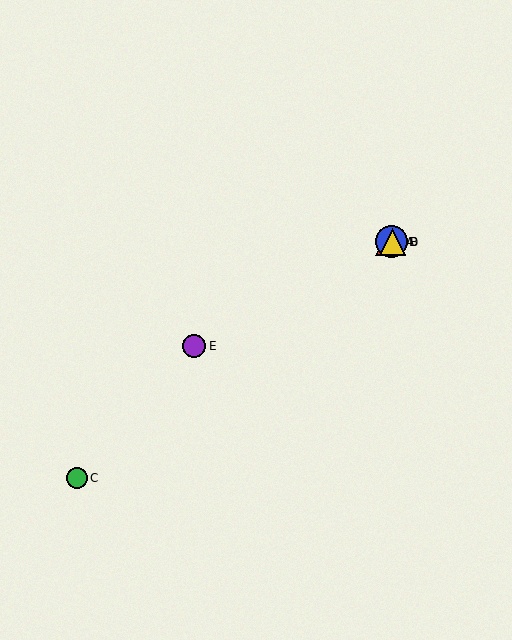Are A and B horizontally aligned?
Yes, both are at y≈242.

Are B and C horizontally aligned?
No, B is at y≈242 and C is at y≈478.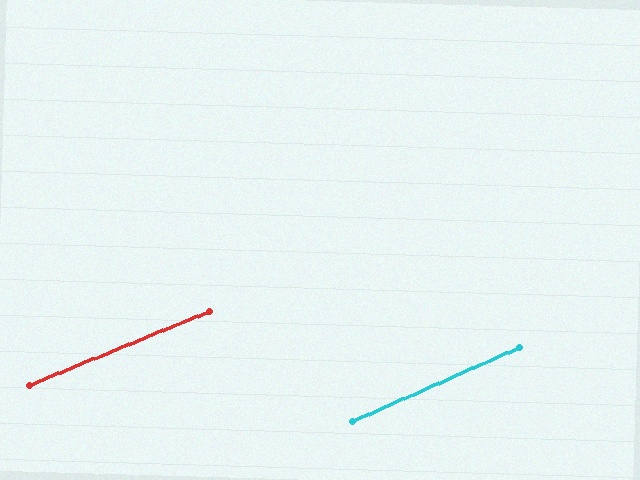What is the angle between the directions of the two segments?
Approximately 2 degrees.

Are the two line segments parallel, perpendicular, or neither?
Parallel — their directions differ by only 1.8°.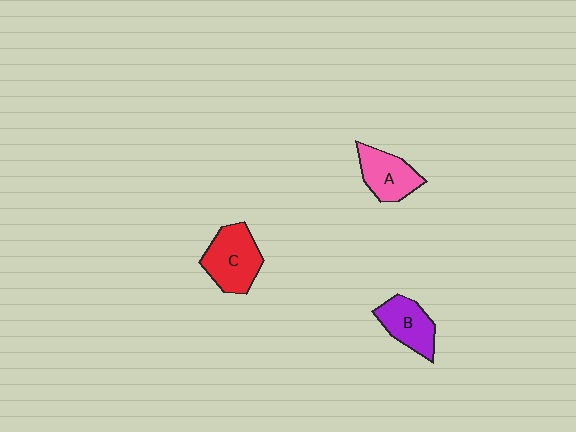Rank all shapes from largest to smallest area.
From largest to smallest: C (red), A (pink), B (purple).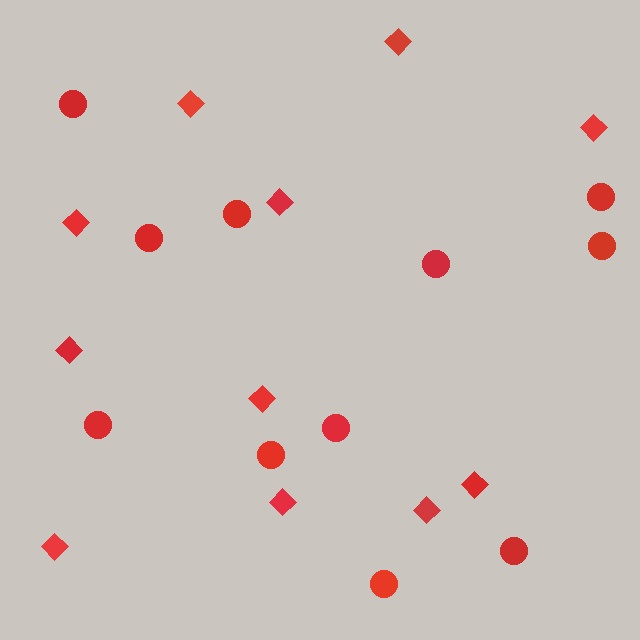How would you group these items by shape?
There are 2 groups: one group of circles (11) and one group of diamonds (11).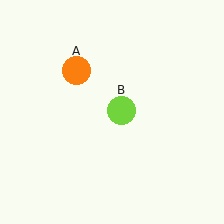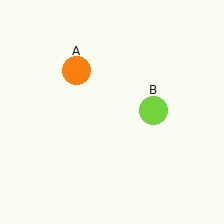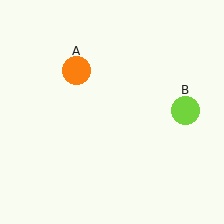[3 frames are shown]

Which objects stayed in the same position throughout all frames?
Orange circle (object A) remained stationary.